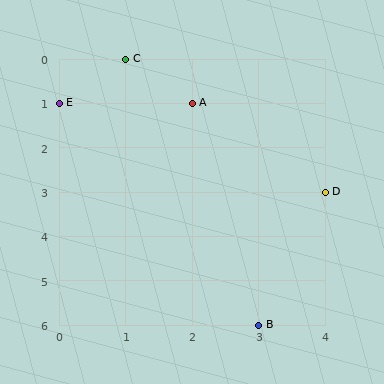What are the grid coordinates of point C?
Point C is at grid coordinates (1, 0).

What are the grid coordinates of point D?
Point D is at grid coordinates (4, 3).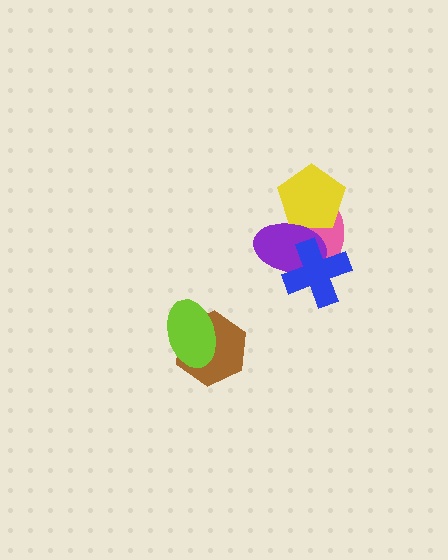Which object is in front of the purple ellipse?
The blue cross is in front of the purple ellipse.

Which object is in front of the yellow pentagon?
The purple ellipse is in front of the yellow pentagon.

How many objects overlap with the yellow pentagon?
2 objects overlap with the yellow pentagon.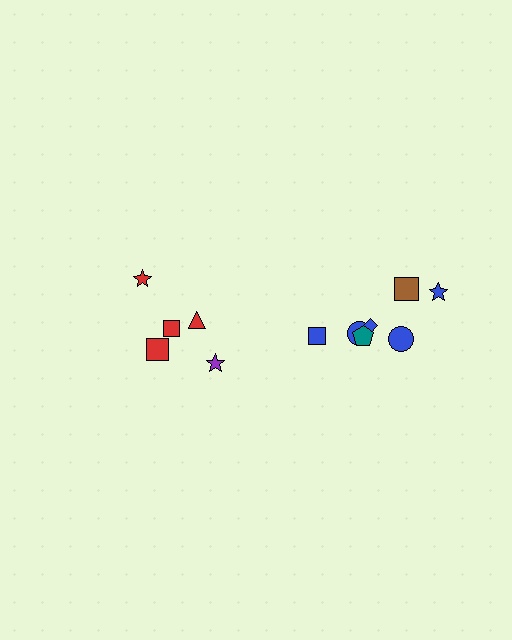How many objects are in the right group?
There are 7 objects.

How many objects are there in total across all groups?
There are 12 objects.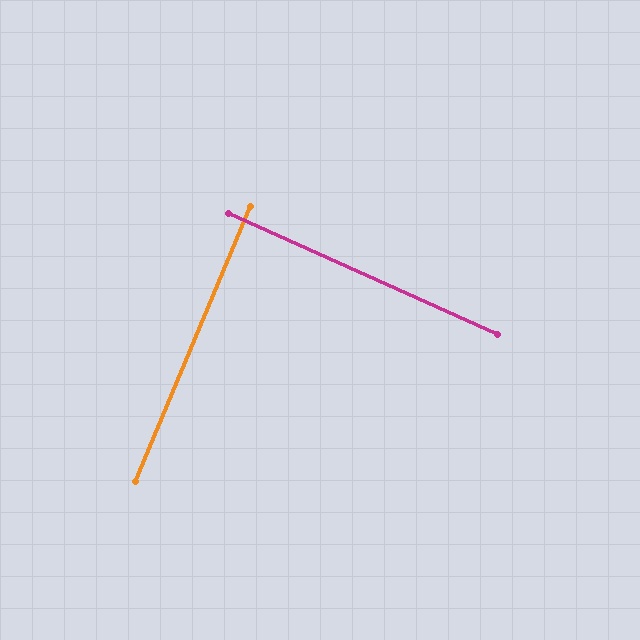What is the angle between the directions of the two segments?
Approximately 89 degrees.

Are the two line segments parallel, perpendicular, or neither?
Perpendicular — they meet at approximately 89°.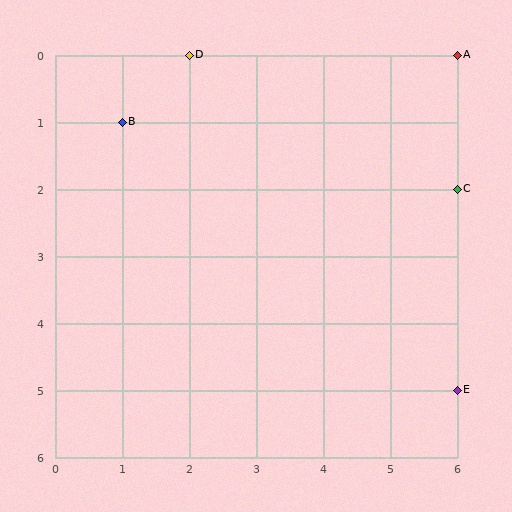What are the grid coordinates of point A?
Point A is at grid coordinates (6, 0).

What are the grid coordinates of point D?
Point D is at grid coordinates (2, 0).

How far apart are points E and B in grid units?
Points E and B are 5 columns and 4 rows apart (about 6.4 grid units diagonally).